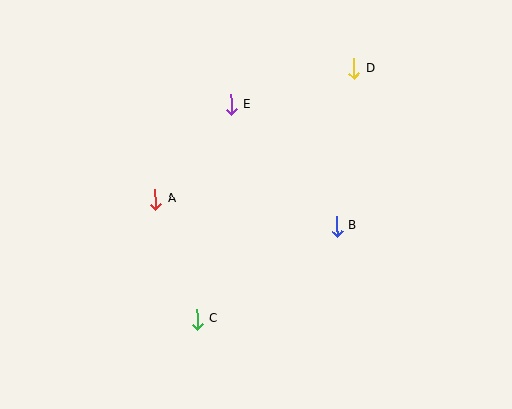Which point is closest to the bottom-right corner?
Point B is closest to the bottom-right corner.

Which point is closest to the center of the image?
Point B at (337, 226) is closest to the center.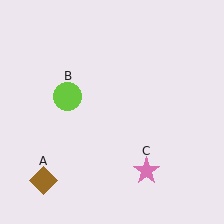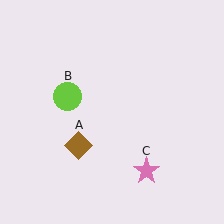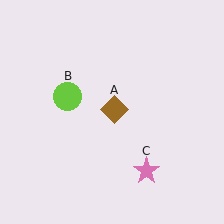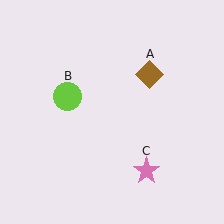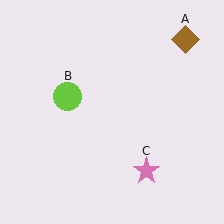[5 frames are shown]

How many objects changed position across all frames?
1 object changed position: brown diamond (object A).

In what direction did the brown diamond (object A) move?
The brown diamond (object A) moved up and to the right.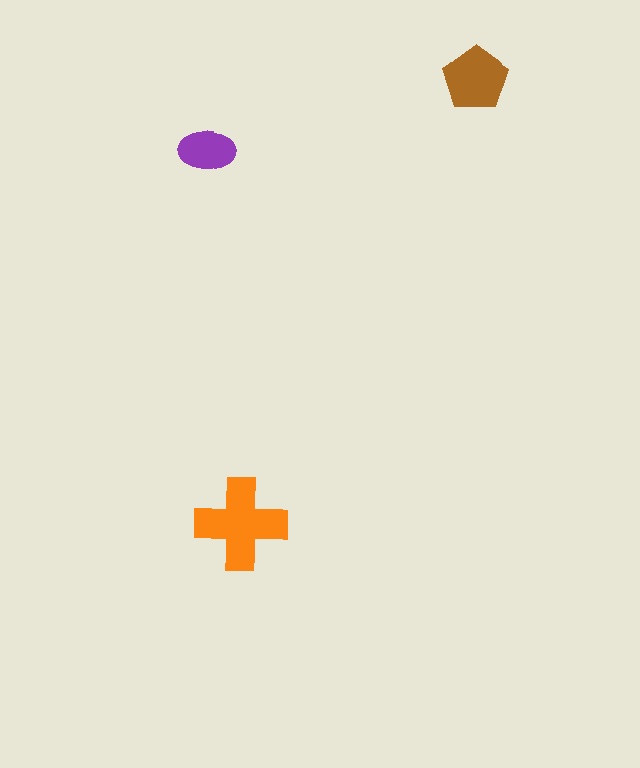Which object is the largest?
The orange cross.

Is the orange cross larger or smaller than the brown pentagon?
Larger.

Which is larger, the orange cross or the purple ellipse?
The orange cross.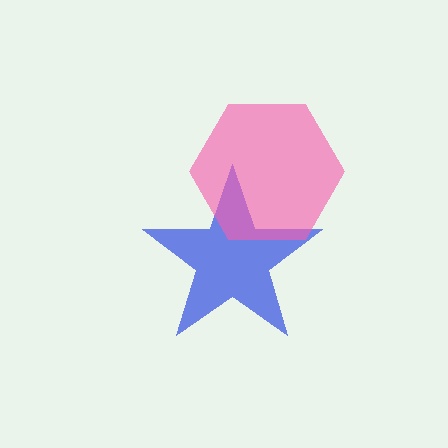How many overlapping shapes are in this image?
There are 2 overlapping shapes in the image.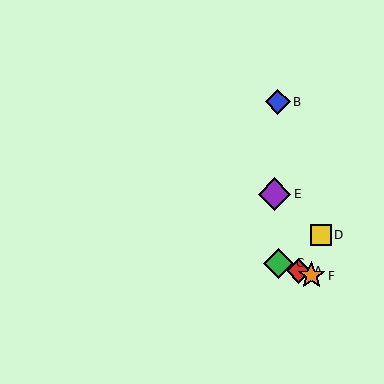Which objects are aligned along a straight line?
Objects A, C, F are aligned along a straight line.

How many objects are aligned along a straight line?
3 objects (A, C, F) are aligned along a straight line.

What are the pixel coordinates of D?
Object D is at (321, 235).